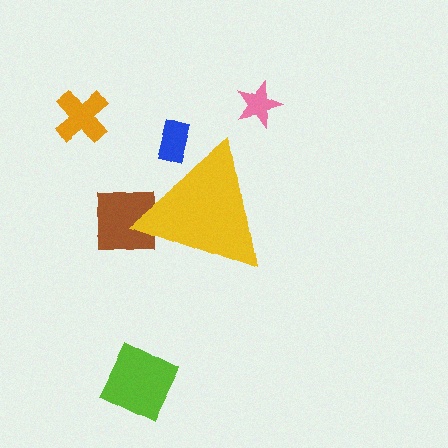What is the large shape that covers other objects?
A yellow triangle.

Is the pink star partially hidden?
No, the pink star is fully visible.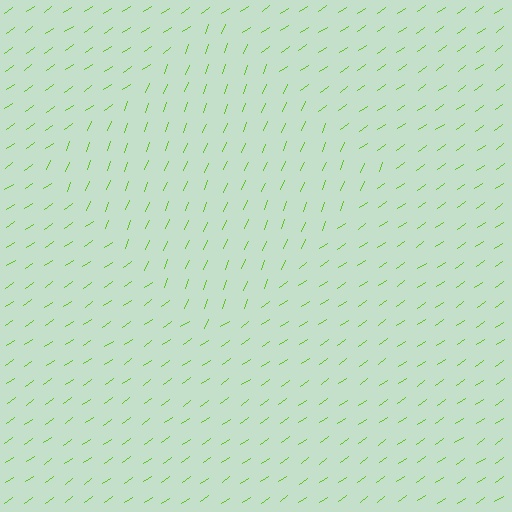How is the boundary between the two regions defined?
The boundary is defined purely by a change in line orientation (approximately 33 degrees difference). All lines are the same color and thickness.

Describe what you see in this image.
The image is filled with small lime line segments. A diamond region in the image has lines oriented differently from the surrounding lines, creating a visible texture boundary.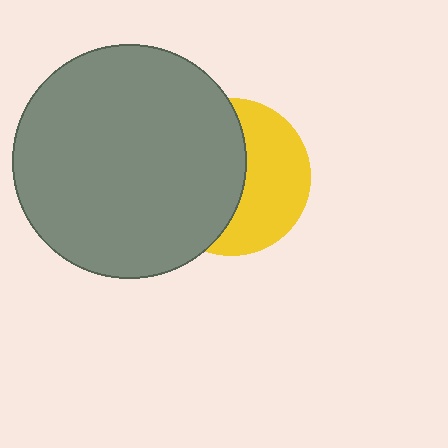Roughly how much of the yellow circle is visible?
About half of it is visible (roughly 46%).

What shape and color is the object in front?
The object in front is a gray circle.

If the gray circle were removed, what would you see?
You would see the complete yellow circle.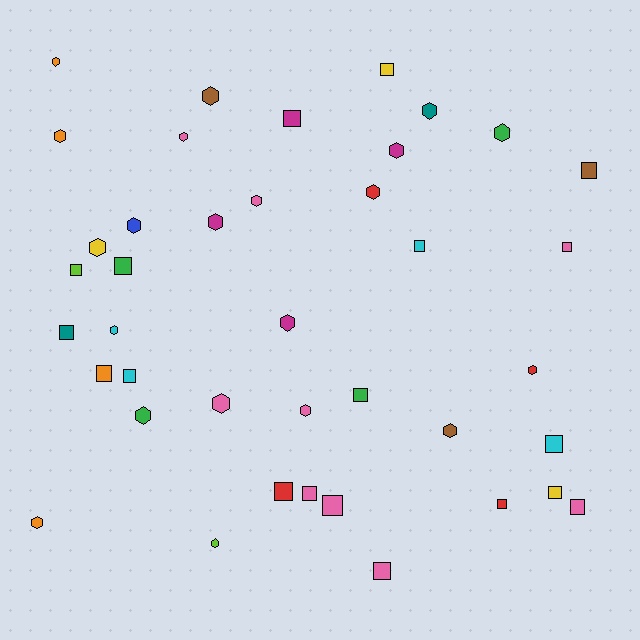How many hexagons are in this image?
There are 21 hexagons.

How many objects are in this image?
There are 40 objects.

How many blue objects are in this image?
There is 1 blue object.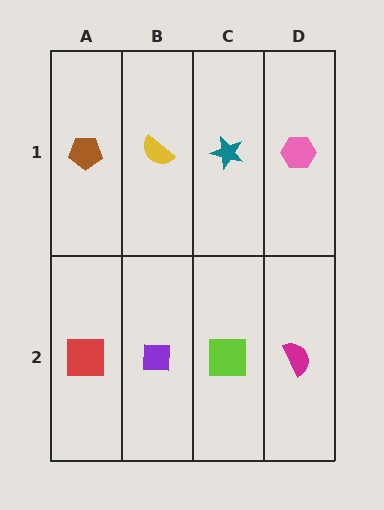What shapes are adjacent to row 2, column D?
A pink hexagon (row 1, column D), a lime square (row 2, column C).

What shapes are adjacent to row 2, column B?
A yellow semicircle (row 1, column B), a red square (row 2, column A), a lime square (row 2, column C).